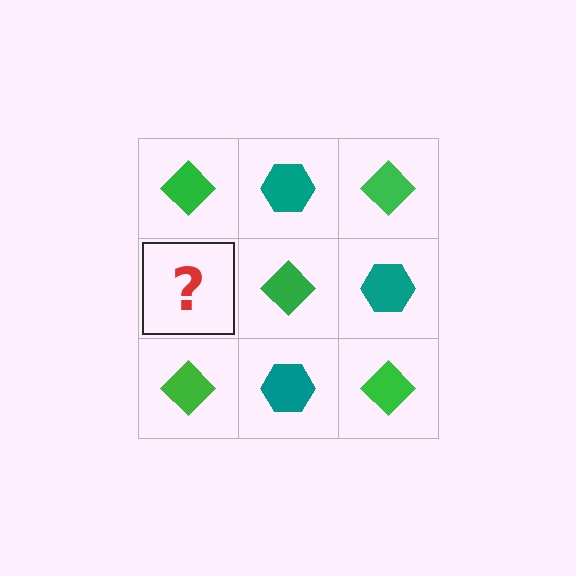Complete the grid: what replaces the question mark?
The question mark should be replaced with a teal hexagon.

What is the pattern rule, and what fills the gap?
The rule is that it alternates green diamond and teal hexagon in a checkerboard pattern. The gap should be filled with a teal hexagon.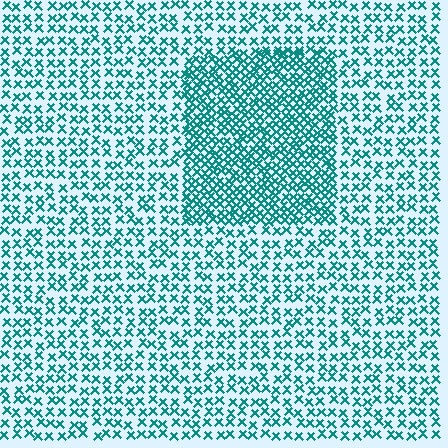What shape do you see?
I see a rectangle.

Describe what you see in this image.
The image contains small teal elements arranged at two different densities. A rectangle-shaped region is visible where the elements are more densely packed than the surrounding area.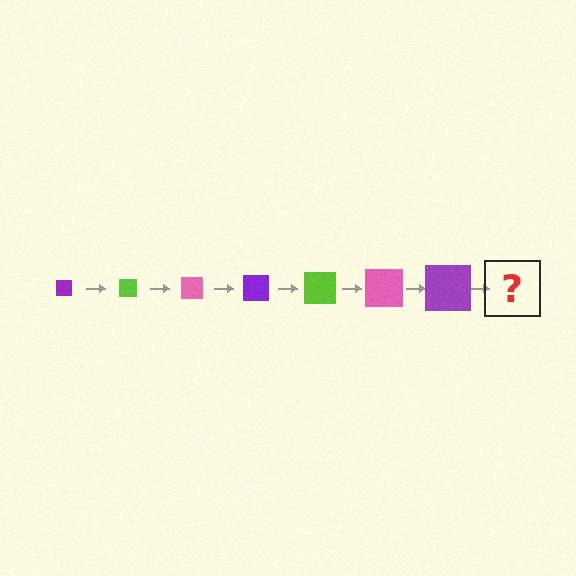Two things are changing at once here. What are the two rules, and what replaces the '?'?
The two rules are that the square grows larger each step and the color cycles through purple, lime, and pink. The '?' should be a lime square, larger than the previous one.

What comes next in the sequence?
The next element should be a lime square, larger than the previous one.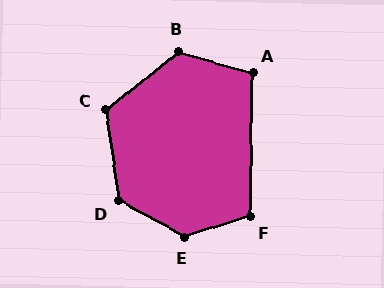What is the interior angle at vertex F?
Approximately 108 degrees (obtuse).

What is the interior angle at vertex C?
Approximately 120 degrees (obtuse).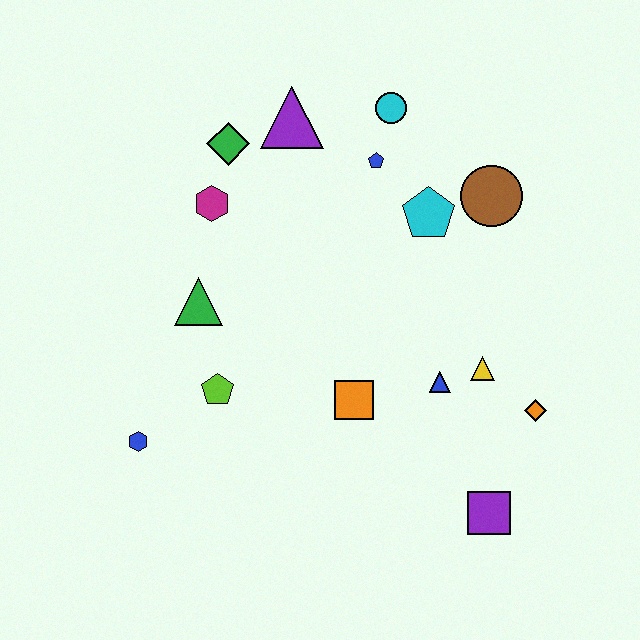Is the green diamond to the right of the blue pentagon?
No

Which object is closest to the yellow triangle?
The blue triangle is closest to the yellow triangle.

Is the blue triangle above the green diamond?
No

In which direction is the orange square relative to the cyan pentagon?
The orange square is below the cyan pentagon.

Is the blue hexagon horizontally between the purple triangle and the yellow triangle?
No